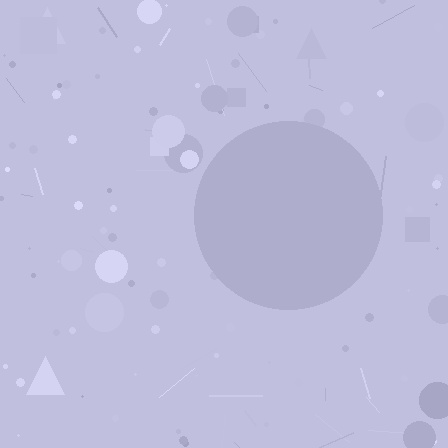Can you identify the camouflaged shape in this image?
The camouflaged shape is a circle.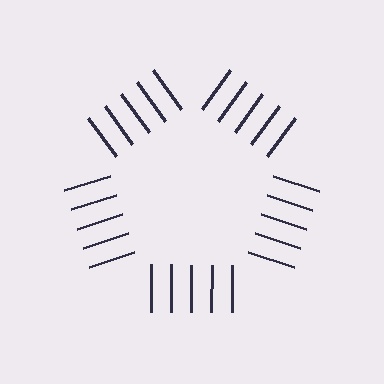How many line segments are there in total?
25 — 5 along each of the 5 edges.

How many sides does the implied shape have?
5 sides — the line-ends trace a pentagon.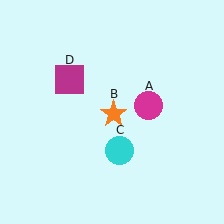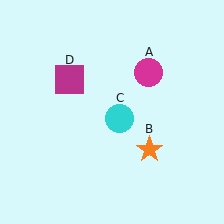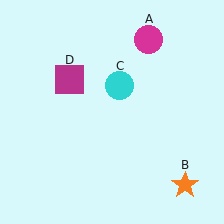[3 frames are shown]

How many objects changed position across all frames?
3 objects changed position: magenta circle (object A), orange star (object B), cyan circle (object C).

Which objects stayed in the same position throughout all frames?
Magenta square (object D) remained stationary.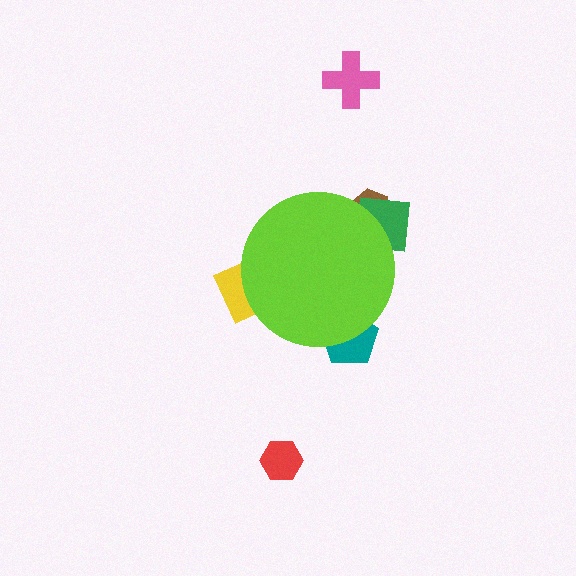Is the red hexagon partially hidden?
No, the red hexagon is fully visible.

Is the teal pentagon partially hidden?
Yes, the teal pentagon is partially hidden behind the lime circle.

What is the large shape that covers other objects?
A lime circle.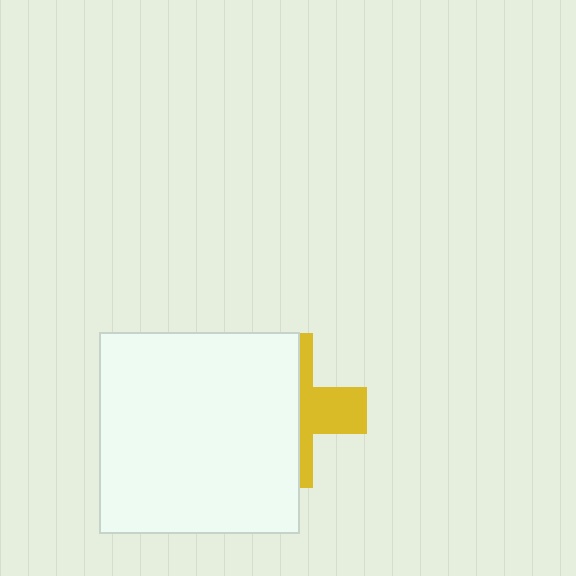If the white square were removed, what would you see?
You would see the complete yellow cross.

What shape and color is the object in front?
The object in front is a white square.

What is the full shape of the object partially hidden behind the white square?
The partially hidden object is a yellow cross.